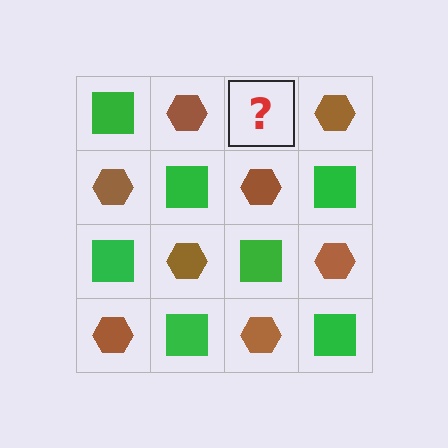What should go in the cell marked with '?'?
The missing cell should contain a green square.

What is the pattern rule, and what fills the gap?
The rule is that it alternates green square and brown hexagon in a checkerboard pattern. The gap should be filled with a green square.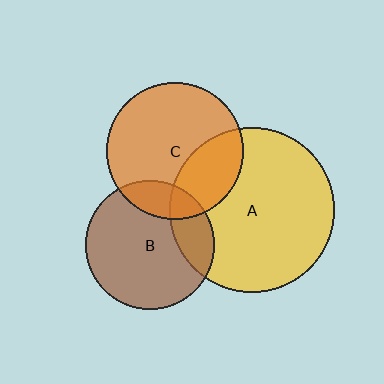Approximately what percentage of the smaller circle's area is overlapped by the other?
Approximately 15%.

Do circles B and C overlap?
Yes.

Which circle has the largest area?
Circle A (yellow).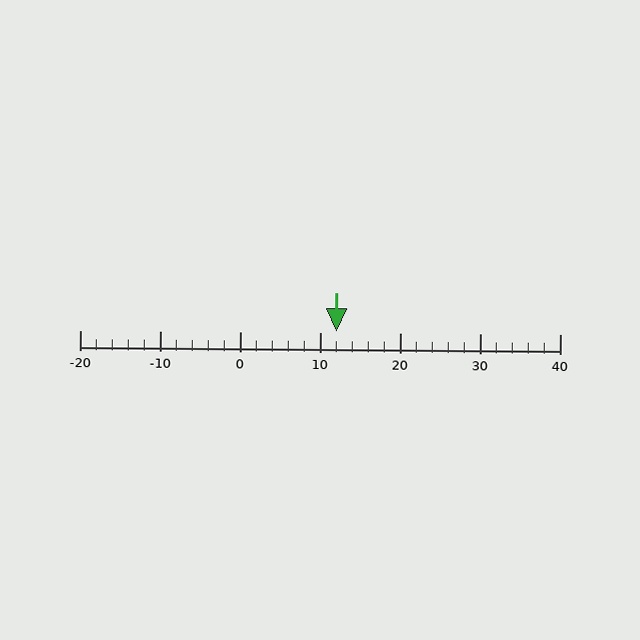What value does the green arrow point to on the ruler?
The green arrow points to approximately 12.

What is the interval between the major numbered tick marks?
The major tick marks are spaced 10 units apart.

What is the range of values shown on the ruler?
The ruler shows values from -20 to 40.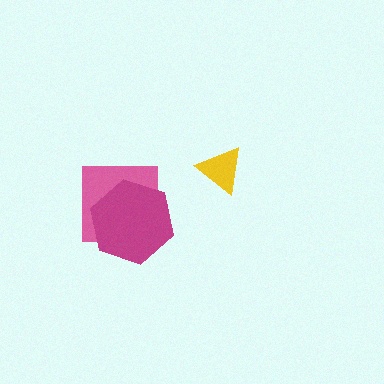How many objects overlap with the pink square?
1 object overlaps with the pink square.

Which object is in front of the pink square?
The magenta hexagon is in front of the pink square.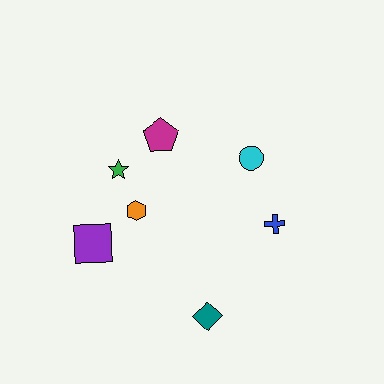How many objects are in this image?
There are 7 objects.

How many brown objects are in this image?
There are no brown objects.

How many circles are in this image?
There is 1 circle.